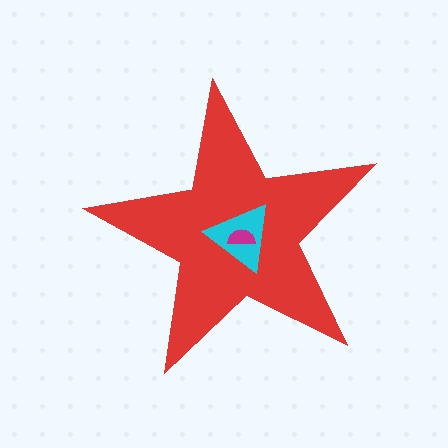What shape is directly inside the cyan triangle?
The magenta semicircle.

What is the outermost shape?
The red star.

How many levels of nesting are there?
3.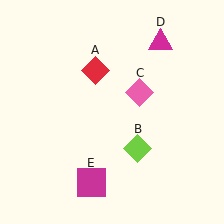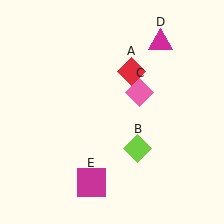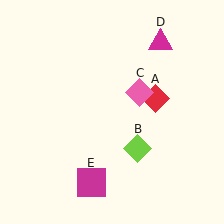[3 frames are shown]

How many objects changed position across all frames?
1 object changed position: red diamond (object A).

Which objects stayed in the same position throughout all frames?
Lime diamond (object B) and pink diamond (object C) and magenta triangle (object D) and magenta square (object E) remained stationary.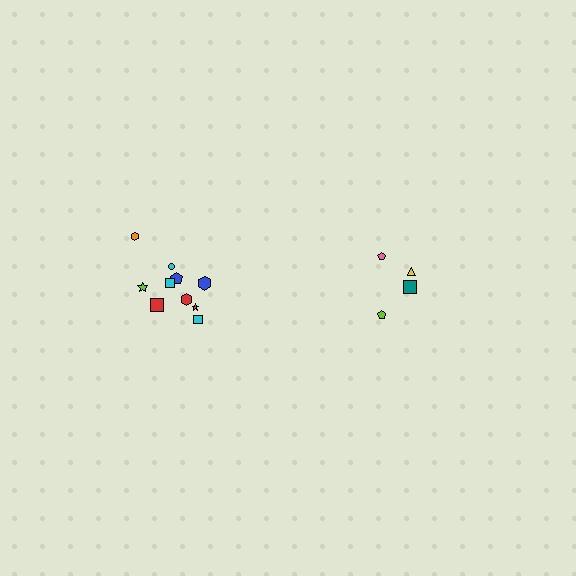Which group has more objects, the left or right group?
The left group.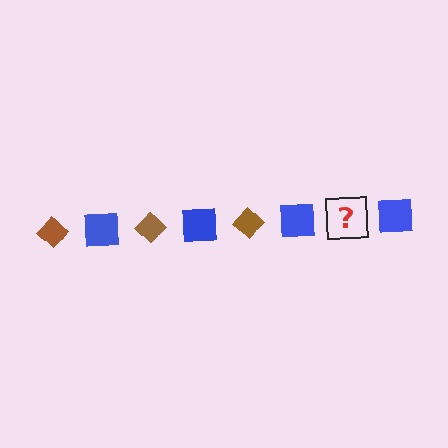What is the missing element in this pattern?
The missing element is a brown diamond.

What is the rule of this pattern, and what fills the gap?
The rule is that the pattern alternates between brown diamond and blue square. The gap should be filled with a brown diamond.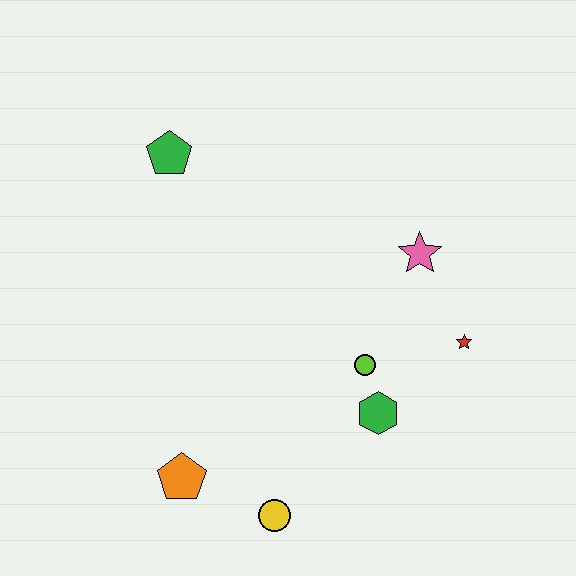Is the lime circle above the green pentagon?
No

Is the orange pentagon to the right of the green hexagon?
No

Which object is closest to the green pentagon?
The pink star is closest to the green pentagon.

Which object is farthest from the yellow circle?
The green pentagon is farthest from the yellow circle.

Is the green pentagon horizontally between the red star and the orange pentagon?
No